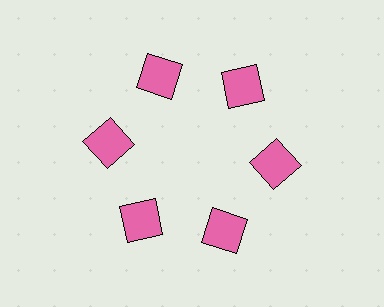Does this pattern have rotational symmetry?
Yes, this pattern has 6-fold rotational symmetry. It looks the same after rotating 60 degrees around the center.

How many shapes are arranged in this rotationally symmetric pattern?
There are 6 shapes, arranged in 6 groups of 1.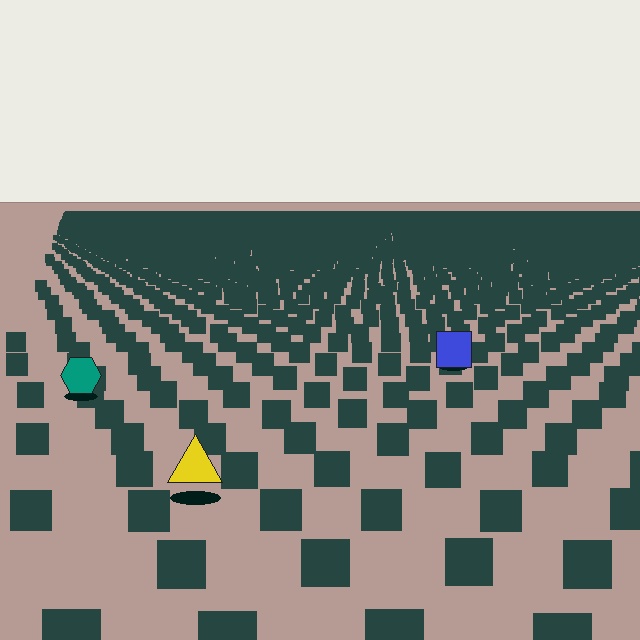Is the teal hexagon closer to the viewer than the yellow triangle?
No. The yellow triangle is closer — you can tell from the texture gradient: the ground texture is coarser near it.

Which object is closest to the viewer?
The yellow triangle is closest. The texture marks near it are larger and more spread out.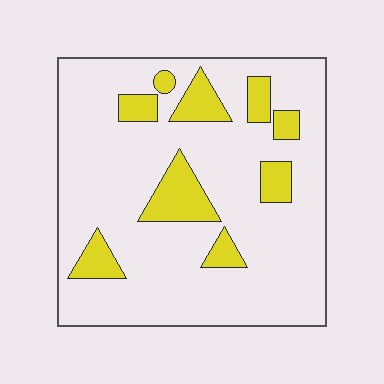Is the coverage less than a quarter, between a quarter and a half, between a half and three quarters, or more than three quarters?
Less than a quarter.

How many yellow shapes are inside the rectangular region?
9.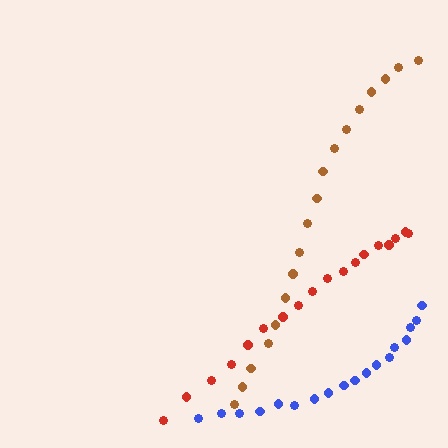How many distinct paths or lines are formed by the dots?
There are 3 distinct paths.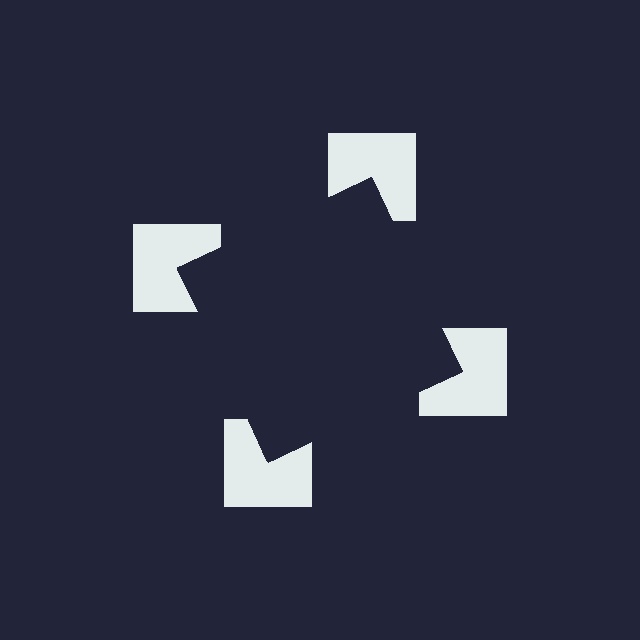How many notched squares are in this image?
There are 4 — one at each vertex of the illusory square.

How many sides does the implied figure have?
4 sides.